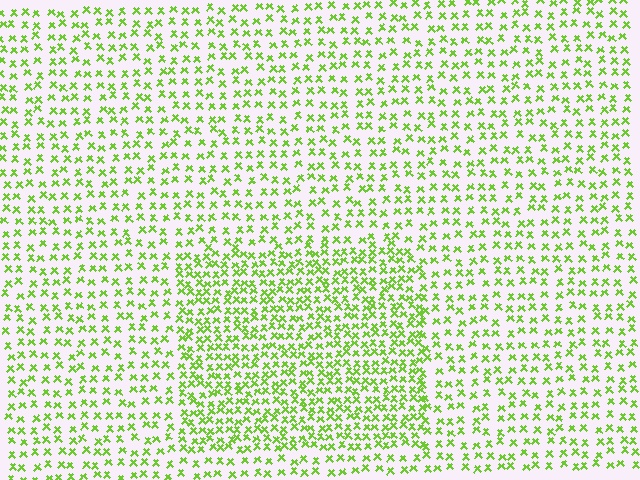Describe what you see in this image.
The image contains small lime elements arranged at two different densities. A rectangle-shaped region is visible where the elements are more densely packed than the surrounding area.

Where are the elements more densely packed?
The elements are more densely packed inside the rectangle boundary.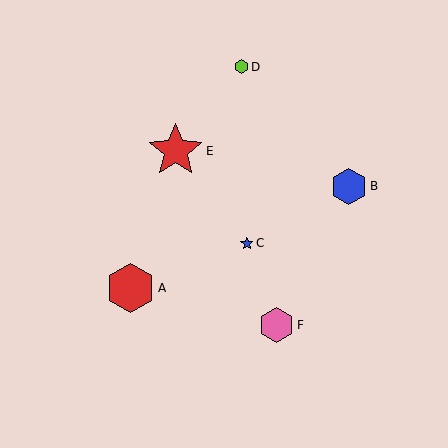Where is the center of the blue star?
The center of the blue star is at (247, 243).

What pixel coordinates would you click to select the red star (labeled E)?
Click at (176, 151) to select the red star E.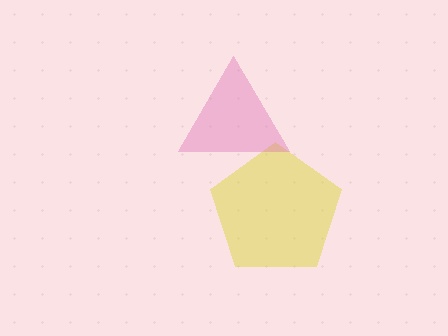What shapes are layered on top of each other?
The layered shapes are: a yellow pentagon, a pink triangle.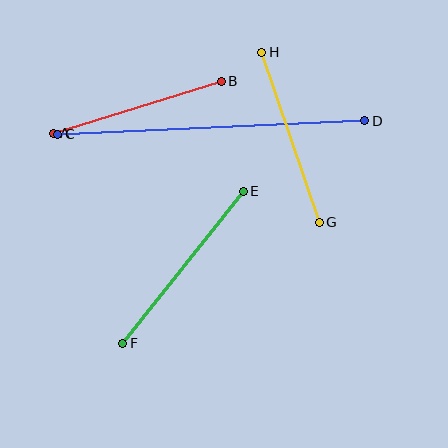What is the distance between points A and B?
The distance is approximately 176 pixels.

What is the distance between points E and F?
The distance is approximately 194 pixels.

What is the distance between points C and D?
The distance is approximately 307 pixels.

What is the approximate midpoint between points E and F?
The midpoint is at approximately (183, 267) pixels.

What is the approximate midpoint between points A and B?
The midpoint is at approximately (137, 107) pixels.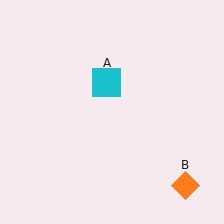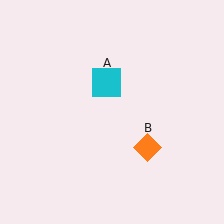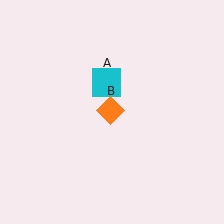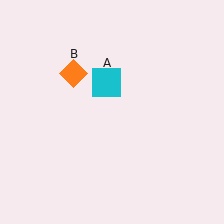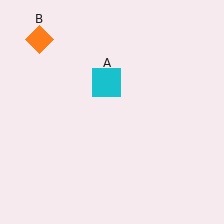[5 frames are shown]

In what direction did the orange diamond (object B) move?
The orange diamond (object B) moved up and to the left.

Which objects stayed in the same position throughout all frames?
Cyan square (object A) remained stationary.